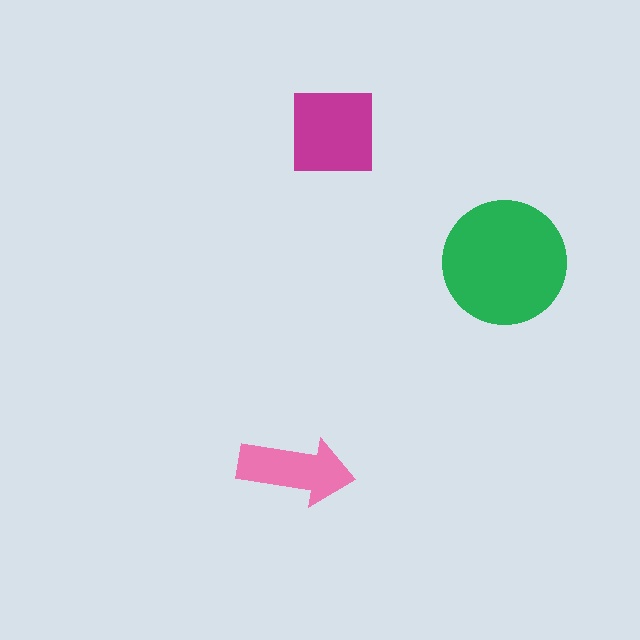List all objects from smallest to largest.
The pink arrow, the magenta square, the green circle.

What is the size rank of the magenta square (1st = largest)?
2nd.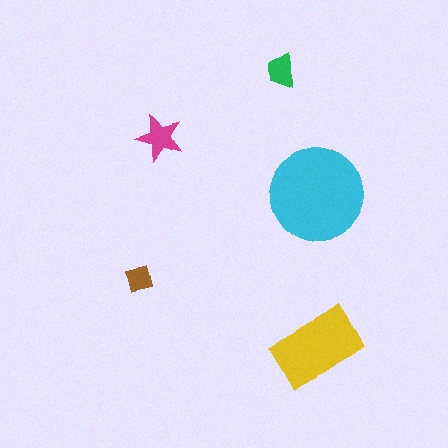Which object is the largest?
The cyan circle.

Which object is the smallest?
The brown square.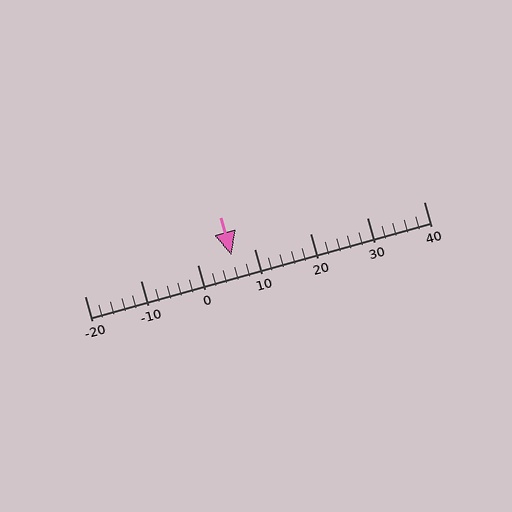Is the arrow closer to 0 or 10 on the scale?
The arrow is closer to 10.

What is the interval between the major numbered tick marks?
The major tick marks are spaced 10 units apart.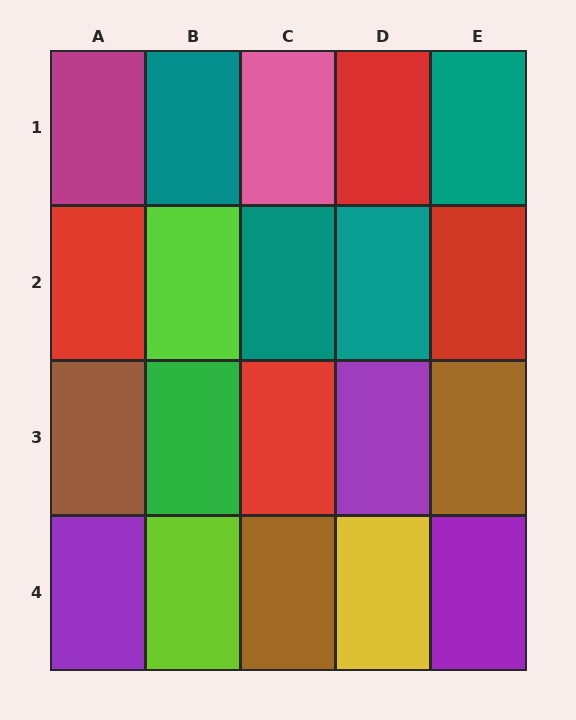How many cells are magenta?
1 cell is magenta.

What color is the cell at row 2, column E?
Red.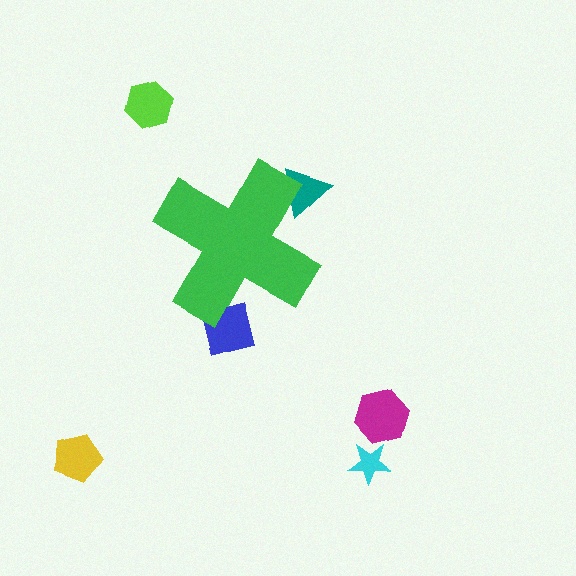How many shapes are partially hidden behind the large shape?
2 shapes are partially hidden.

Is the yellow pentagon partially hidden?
No, the yellow pentagon is fully visible.